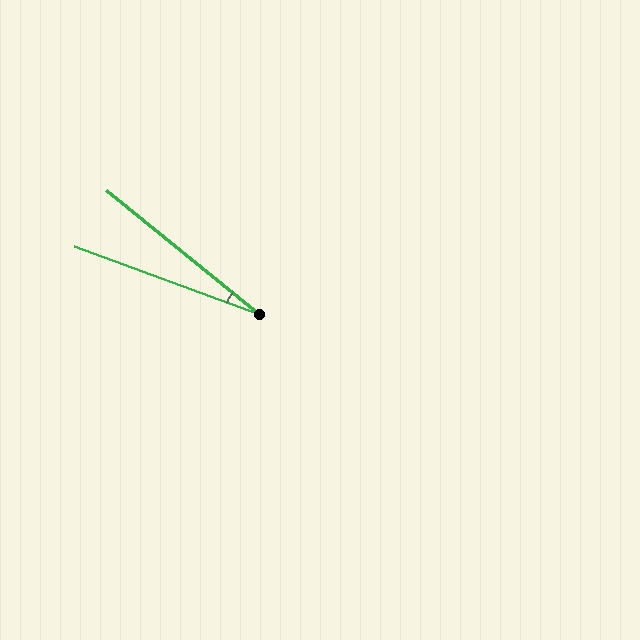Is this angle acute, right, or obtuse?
It is acute.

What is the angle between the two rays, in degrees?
Approximately 19 degrees.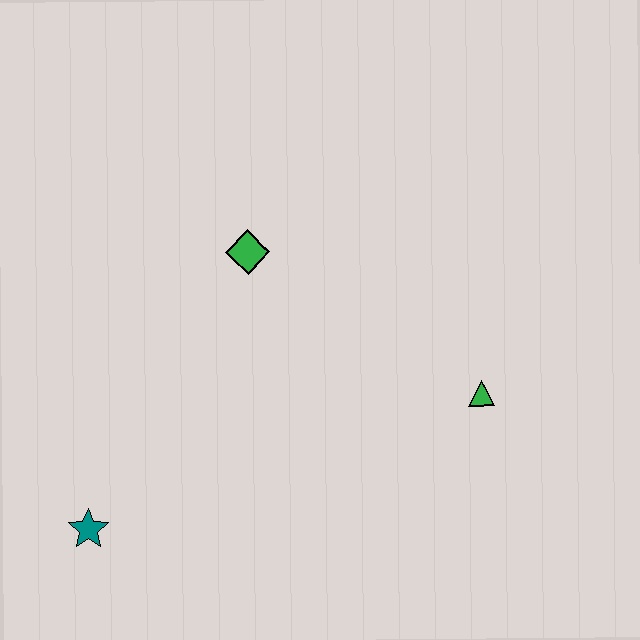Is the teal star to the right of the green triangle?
No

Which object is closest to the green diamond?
The green triangle is closest to the green diamond.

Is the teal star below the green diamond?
Yes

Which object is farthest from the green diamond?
The teal star is farthest from the green diamond.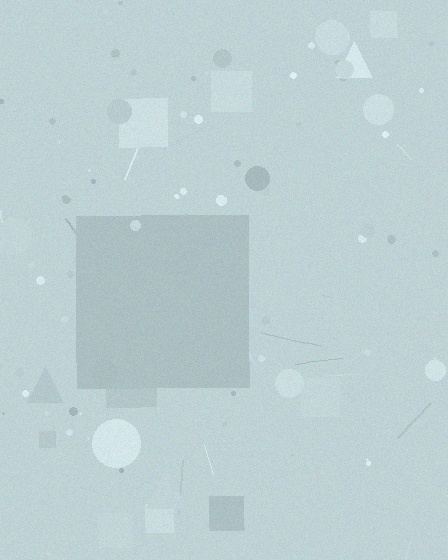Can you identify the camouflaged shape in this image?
The camouflaged shape is a square.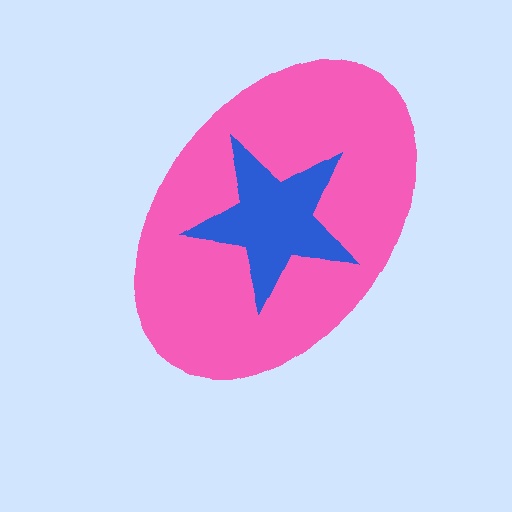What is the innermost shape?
The blue star.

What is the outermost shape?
The pink ellipse.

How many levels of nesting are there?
2.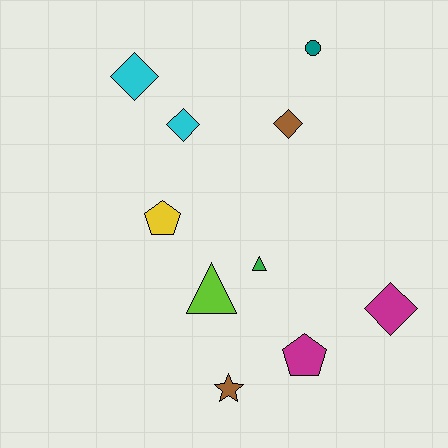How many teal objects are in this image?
There is 1 teal object.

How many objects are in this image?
There are 10 objects.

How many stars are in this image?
There is 1 star.